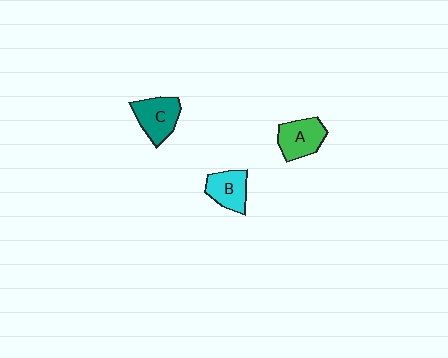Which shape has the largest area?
Shape C (teal).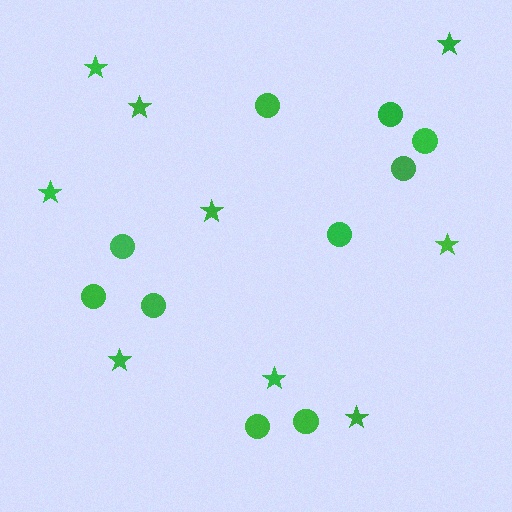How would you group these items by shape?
There are 2 groups: one group of circles (10) and one group of stars (9).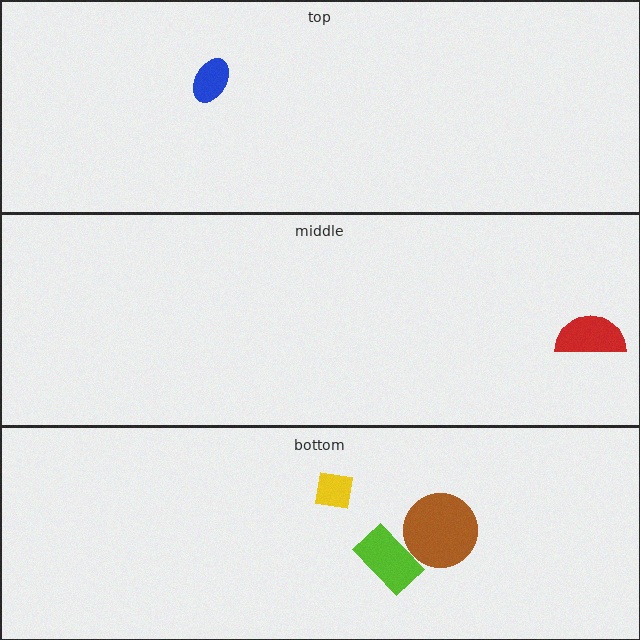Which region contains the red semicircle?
The middle region.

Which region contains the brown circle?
The bottom region.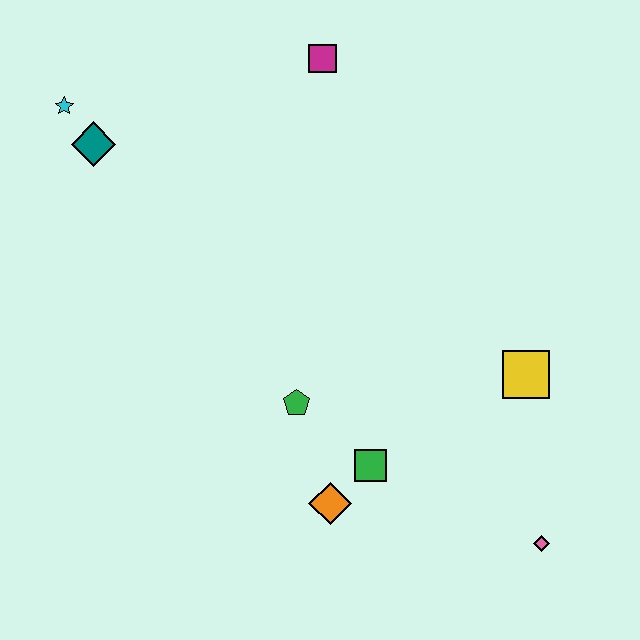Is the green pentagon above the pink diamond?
Yes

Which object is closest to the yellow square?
The pink diamond is closest to the yellow square.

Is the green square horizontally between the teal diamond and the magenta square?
No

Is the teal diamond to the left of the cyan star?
No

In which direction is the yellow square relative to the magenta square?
The yellow square is below the magenta square.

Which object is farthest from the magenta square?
The pink diamond is farthest from the magenta square.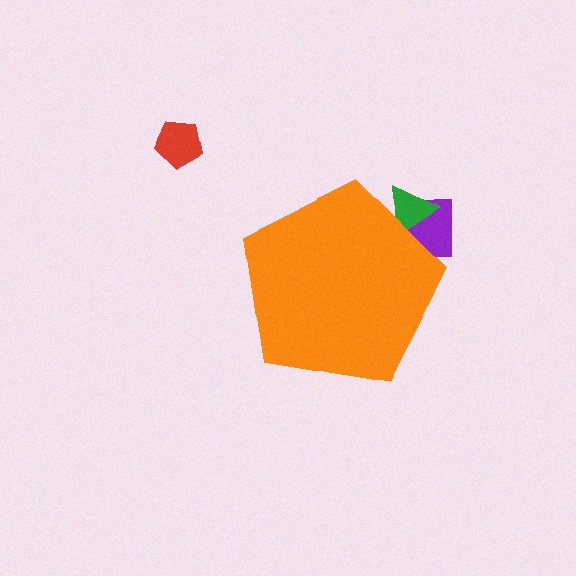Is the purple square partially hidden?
Yes, the purple square is partially hidden behind the orange pentagon.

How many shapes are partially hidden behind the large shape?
2 shapes are partially hidden.